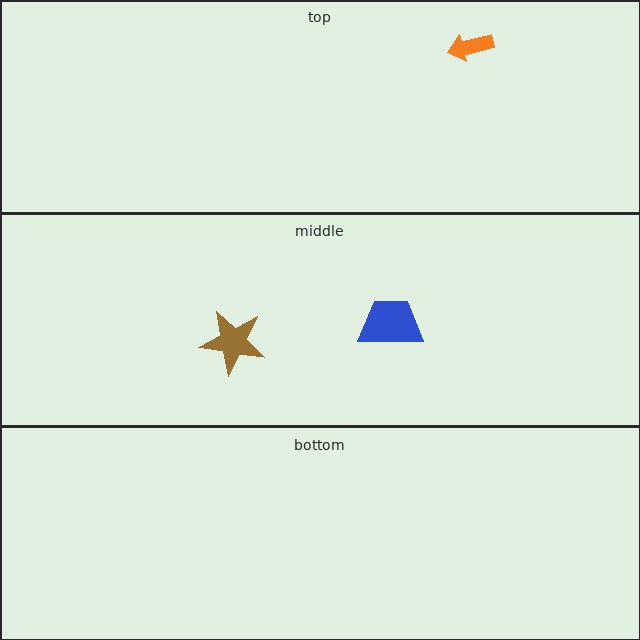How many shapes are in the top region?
1.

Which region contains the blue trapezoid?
The middle region.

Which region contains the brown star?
The middle region.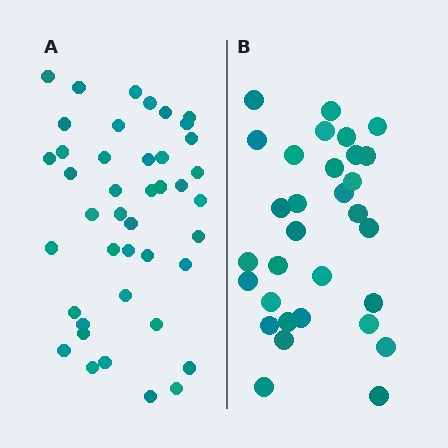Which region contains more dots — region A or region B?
Region A (the left region) has more dots.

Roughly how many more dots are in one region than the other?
Region A has roughly 12 or so more dots than region B.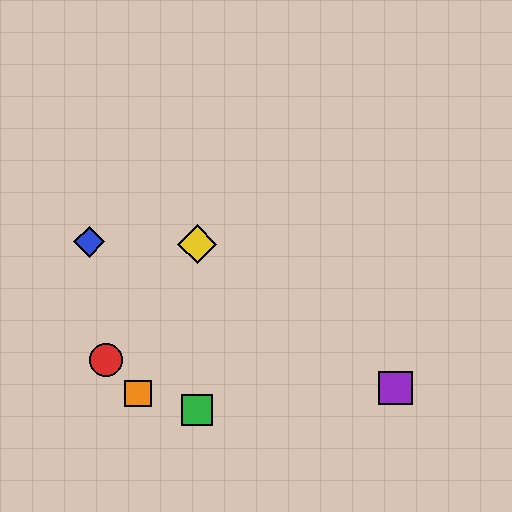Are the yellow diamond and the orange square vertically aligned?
No, the yellow diamond is at x≈197 and the orange square is at x≈138.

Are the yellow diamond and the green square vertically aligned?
Yes, both are at x≈197.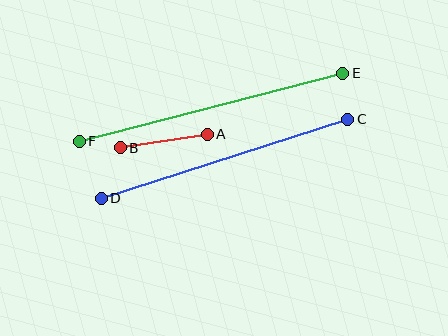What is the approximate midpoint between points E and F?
The midpoint is at approximately (211, 107) pixels.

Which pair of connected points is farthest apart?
Points E and F are farthest apart.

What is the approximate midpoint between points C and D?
The midpoint is at approximately (225, 159) pixels.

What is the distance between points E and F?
The distance is approximately 272 pixels.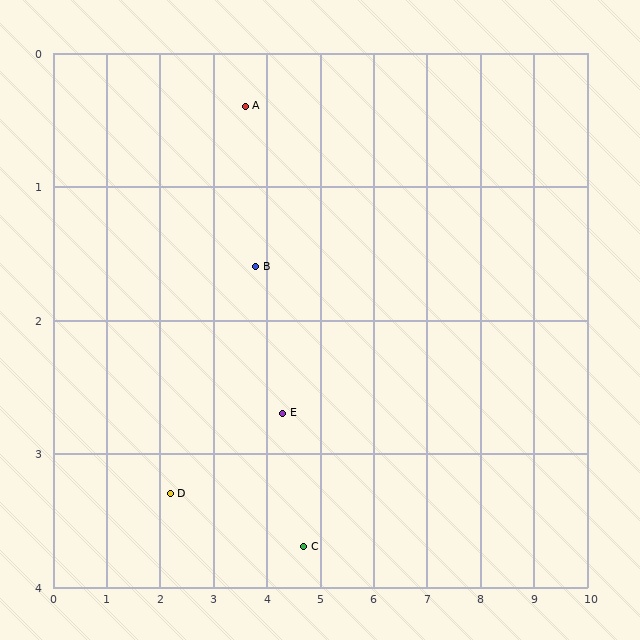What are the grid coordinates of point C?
Point C is at approximately (4.7, 3.7).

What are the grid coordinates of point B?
Point B is at approximately (3.8, 1.6).